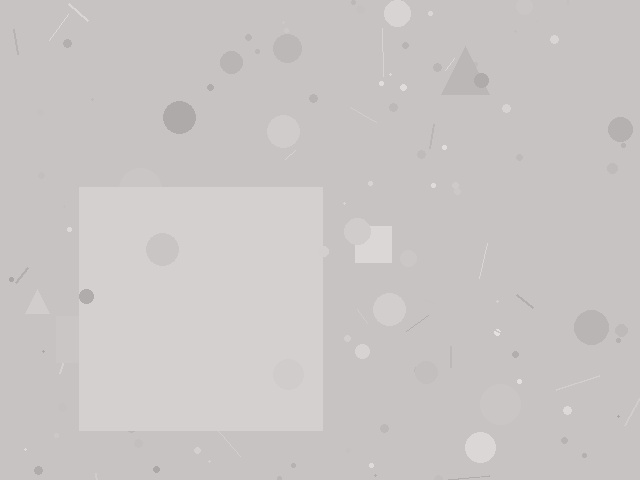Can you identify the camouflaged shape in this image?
The camouflaged shape is a square.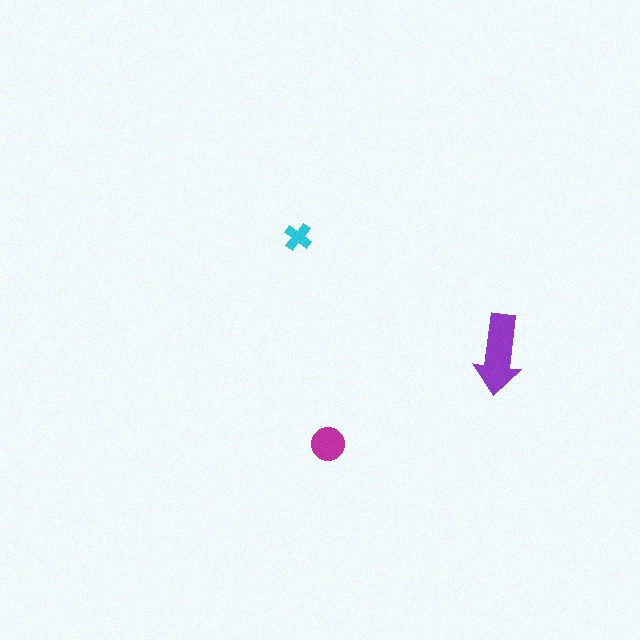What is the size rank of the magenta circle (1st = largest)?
2nd.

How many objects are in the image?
There are 3 objects in the image.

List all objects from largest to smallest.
The purple arrow, the magenta circle, the cyan cross.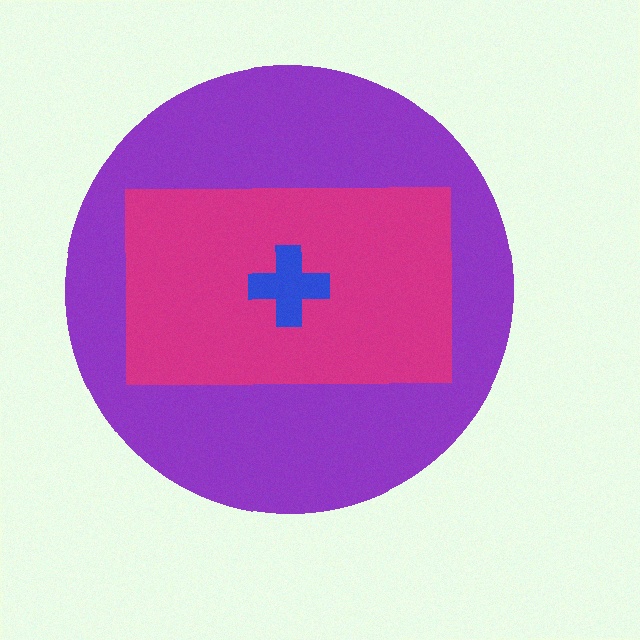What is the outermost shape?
The purple circle.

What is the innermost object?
The blue cross.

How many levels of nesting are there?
3.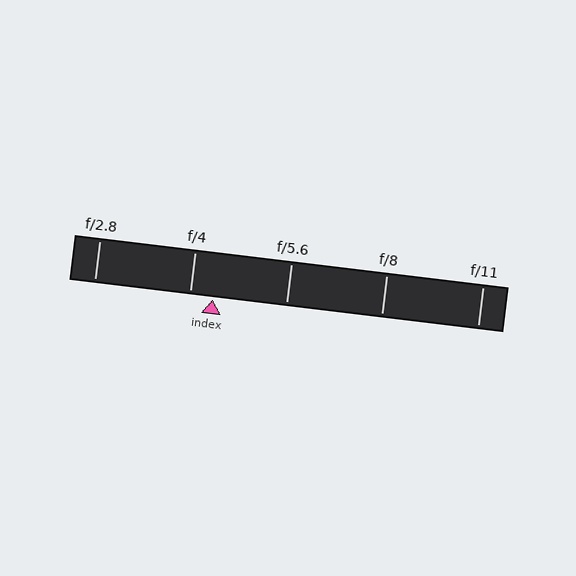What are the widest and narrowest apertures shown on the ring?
The widest aperture shown is f/2.8 and the narrowest is f/11.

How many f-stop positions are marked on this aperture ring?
There are 5 f-stop positions marked.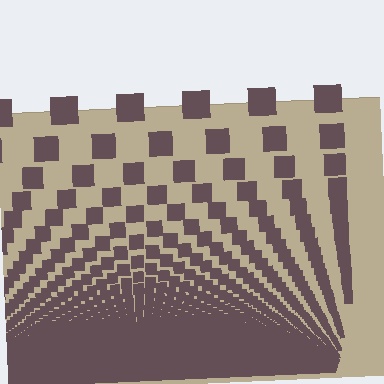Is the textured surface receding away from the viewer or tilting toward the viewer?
The surface appears to tilt toward the viewer. Texture elements get larger and sparser toward the top.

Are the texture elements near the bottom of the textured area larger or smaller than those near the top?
Smaller. The gradient is inverted — elements near the bottom are smaller and denser.